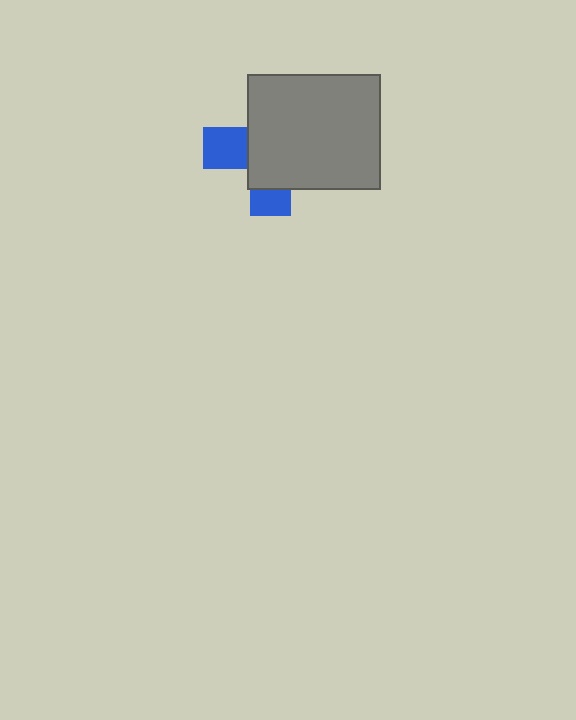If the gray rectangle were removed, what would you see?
You would see the complete blue cross.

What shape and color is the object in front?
The object in front is a gray rectangle.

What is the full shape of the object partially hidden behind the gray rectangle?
The partially hidden object is a blue cross.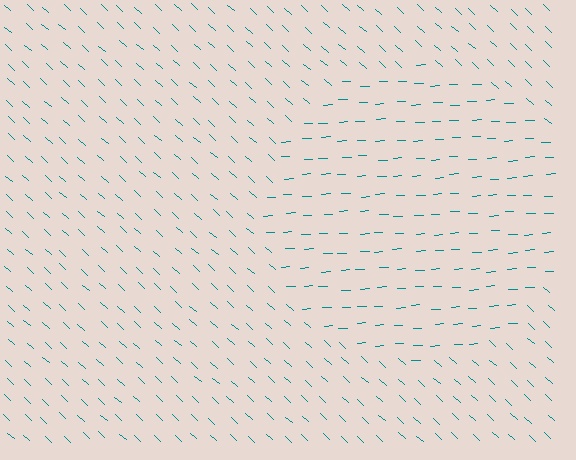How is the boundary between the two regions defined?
The boundary is defined purely by a change in line orientation (approximately 45 degrees difference). All lines are the same color and thickness.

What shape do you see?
I see a circle.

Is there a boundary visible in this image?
Yes, there is a texture boundary formed by a change in line orientation.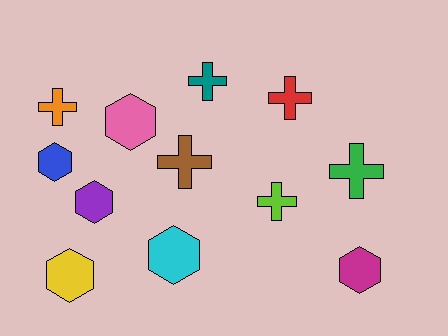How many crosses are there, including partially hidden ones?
There are 6 crosses.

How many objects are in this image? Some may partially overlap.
There are 12 objects.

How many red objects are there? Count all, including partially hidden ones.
There is 1 red object.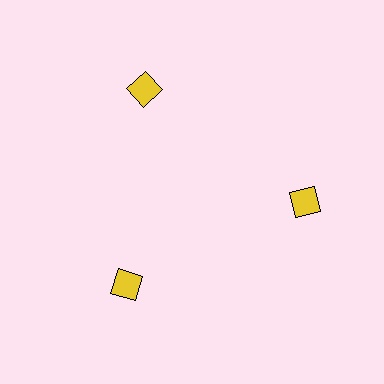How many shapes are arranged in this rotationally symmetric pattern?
There are 3 shapes, arranged in 3 groups of 1.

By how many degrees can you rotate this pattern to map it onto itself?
The pattern maps onto itself every 120 degrees of rotation.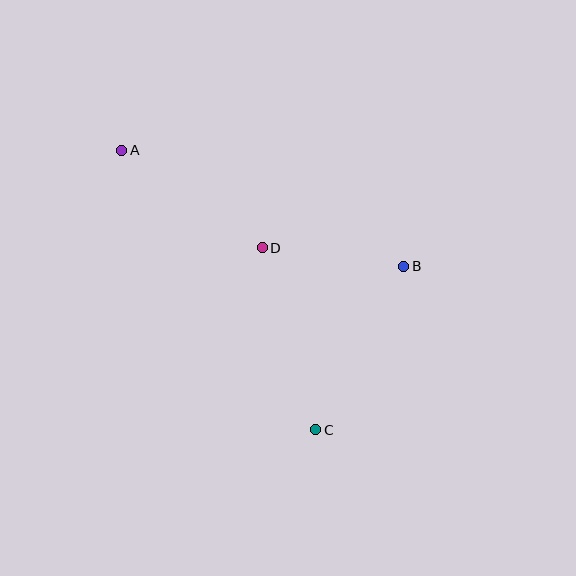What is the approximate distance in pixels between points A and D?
The distance between A and D is approximately 171 pixels.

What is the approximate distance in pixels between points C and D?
The distance between C and D is approximately 190 pixels.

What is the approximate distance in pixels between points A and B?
The distance between A and B is approximately 305 pixels.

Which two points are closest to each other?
Points B and D are closest to each other.